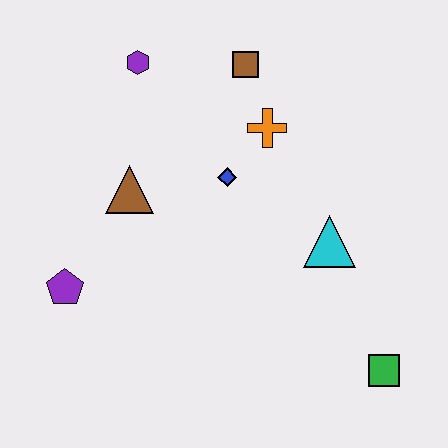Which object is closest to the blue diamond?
The orange cross is closest to the blue diamond.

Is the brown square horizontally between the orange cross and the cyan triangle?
No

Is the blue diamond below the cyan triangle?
No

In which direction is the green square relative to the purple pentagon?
The green square is to the right of the purple pentagon.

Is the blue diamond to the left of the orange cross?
Yes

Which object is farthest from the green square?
The purple hexagon is farthest from the green square.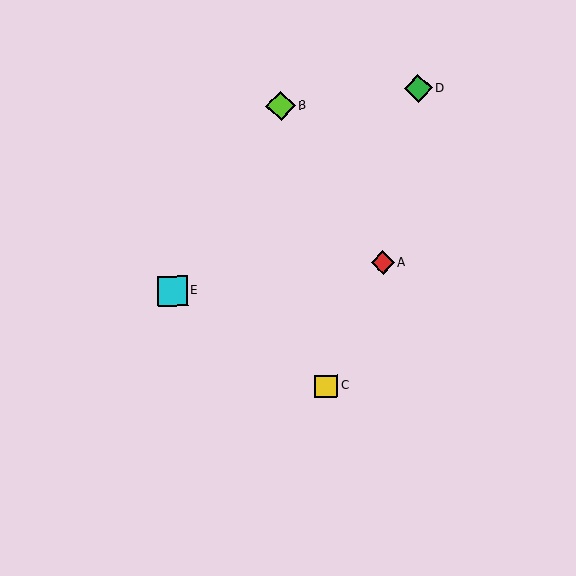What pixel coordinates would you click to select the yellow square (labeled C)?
Click at (326, 386) to select the yellow square C.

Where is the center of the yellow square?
The center of the yellow square is at (326, 386).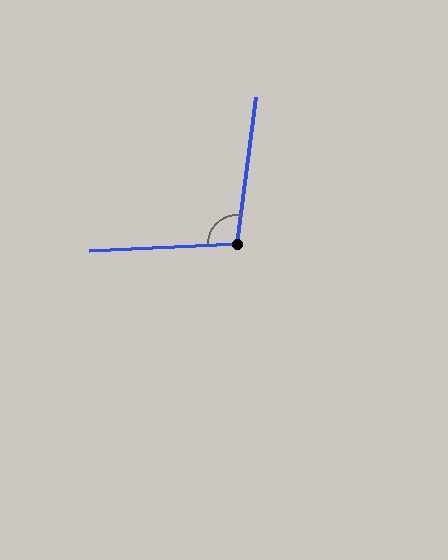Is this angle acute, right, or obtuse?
It is obtuse.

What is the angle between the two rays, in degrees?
Approximately 100 degrees.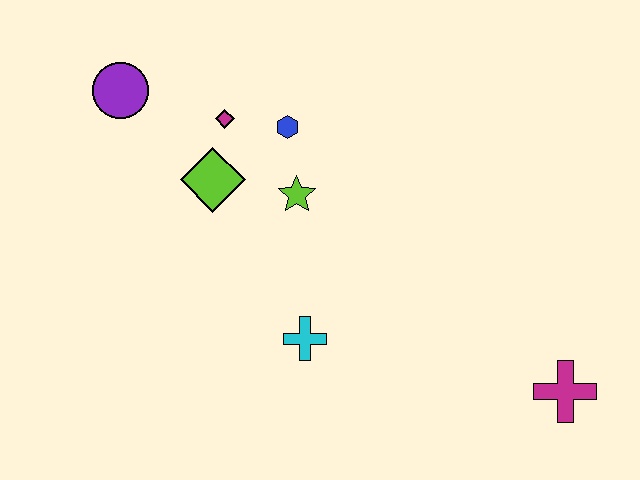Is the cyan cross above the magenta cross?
Yes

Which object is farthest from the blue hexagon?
The magenta cross is farthest from the blue hexagon.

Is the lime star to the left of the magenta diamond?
No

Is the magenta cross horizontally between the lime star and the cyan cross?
No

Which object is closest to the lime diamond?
The magenta diamond is closest to the lime diamond.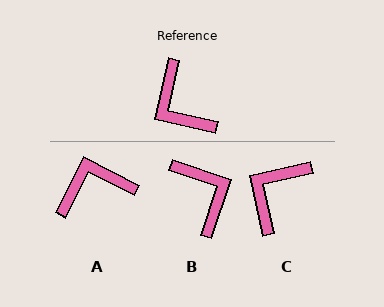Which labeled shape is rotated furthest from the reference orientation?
B, about 175 degrees away.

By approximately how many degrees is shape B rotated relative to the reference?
Approximately 175 degrees counter-clockwise.